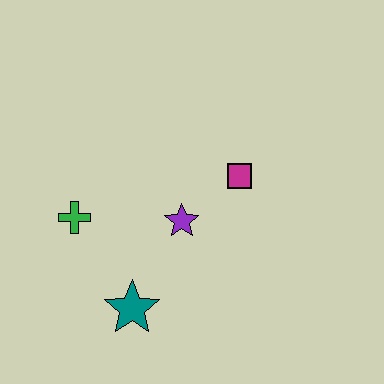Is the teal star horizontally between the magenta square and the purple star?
No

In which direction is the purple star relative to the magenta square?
The purple star is to the left of the magenta square.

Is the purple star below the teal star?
No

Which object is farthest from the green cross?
The magenta square is farthest from the green cross.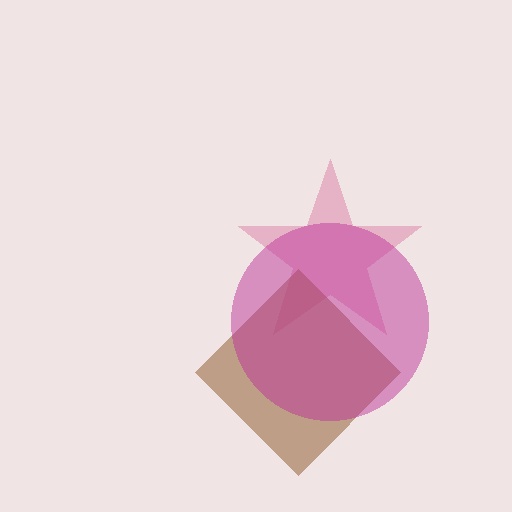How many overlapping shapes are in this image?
There are 3 overlapping shapes in the image.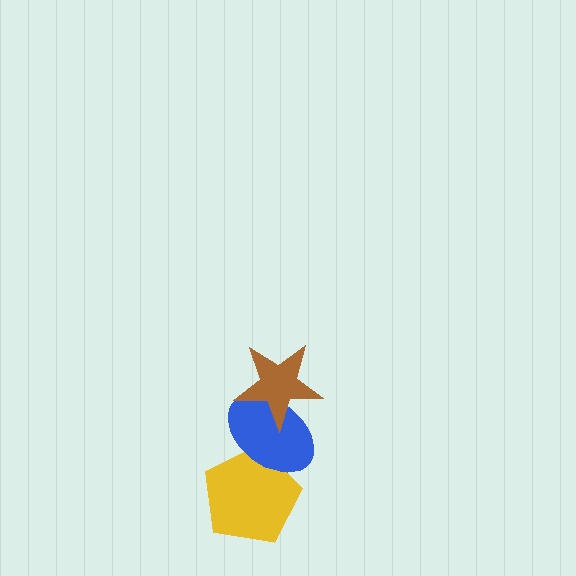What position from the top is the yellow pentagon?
The yellow pentagon is 3rd from the top.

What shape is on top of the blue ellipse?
The brown star is on top of the blue ellipse.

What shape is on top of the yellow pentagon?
The blue ellipse is on top of the yellow pentagon.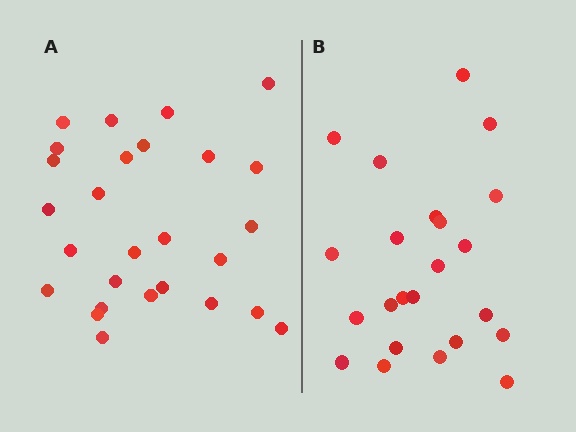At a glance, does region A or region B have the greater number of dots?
Region A (the left region) has more dots.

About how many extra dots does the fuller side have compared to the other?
Region A has about 4 more dots than region B.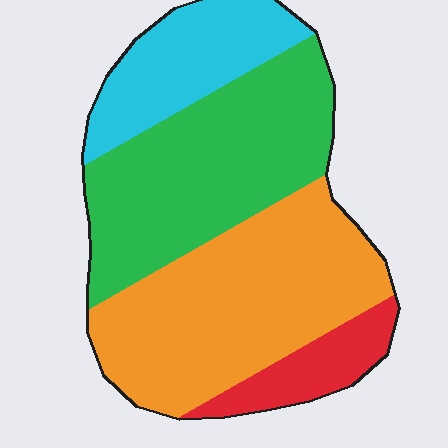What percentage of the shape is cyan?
Cyan takes up about one sixth (1/6) of the shape.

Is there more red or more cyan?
Cyan.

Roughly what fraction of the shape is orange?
Orange takes up about three eighths (3/8) of the shape.